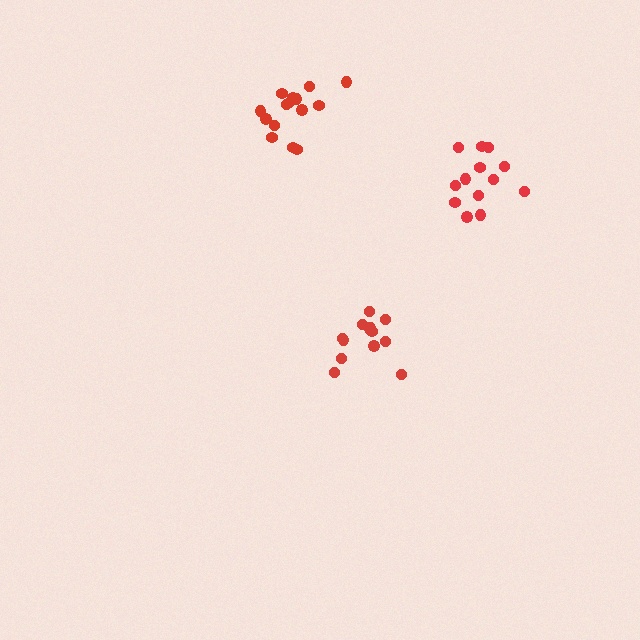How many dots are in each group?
Group 1: 15 dots, Group 2: 13 dots, Group 3: 13 dots (41 total).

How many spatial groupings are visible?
There are 3 spatial groupings.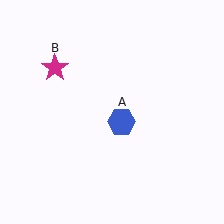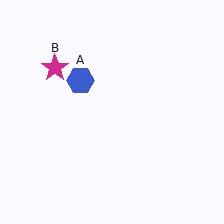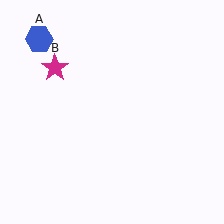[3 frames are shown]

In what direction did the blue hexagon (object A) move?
The blue hexagon (object A) moved up and to the left.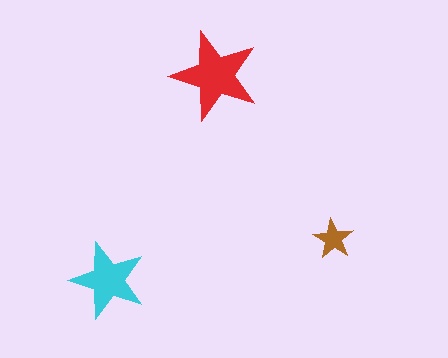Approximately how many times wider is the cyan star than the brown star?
About 2 times wider.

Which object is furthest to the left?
The cyan star is leftmost.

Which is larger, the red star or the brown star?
The red one.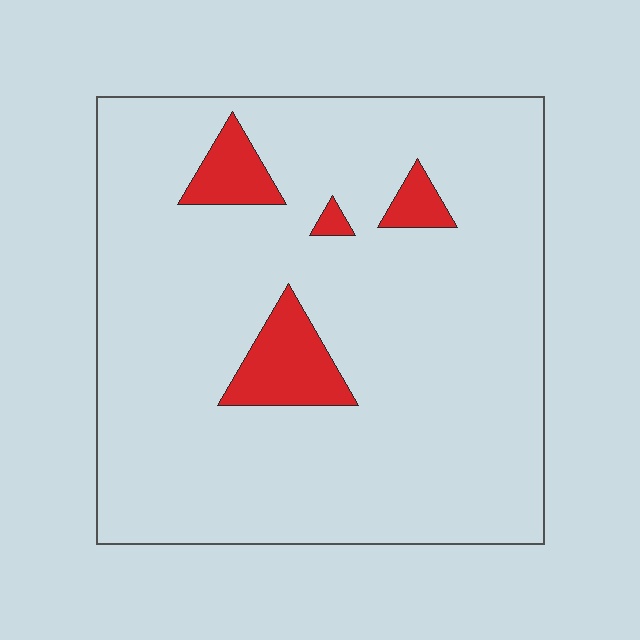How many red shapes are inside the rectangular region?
4.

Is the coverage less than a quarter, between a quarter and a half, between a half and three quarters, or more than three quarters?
Less than a quarter.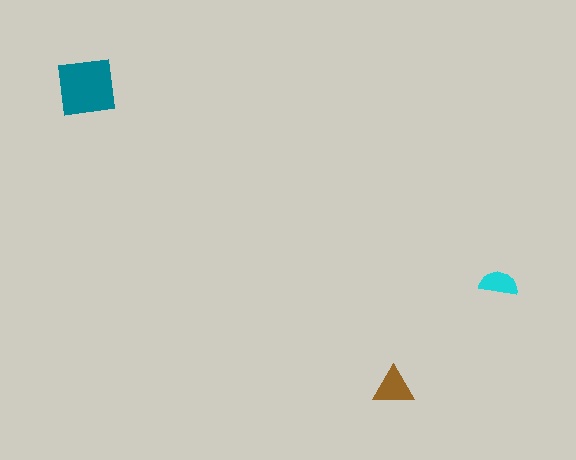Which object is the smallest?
The cyan semicircle.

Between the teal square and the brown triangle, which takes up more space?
The teal square.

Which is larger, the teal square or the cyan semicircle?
The teal square.